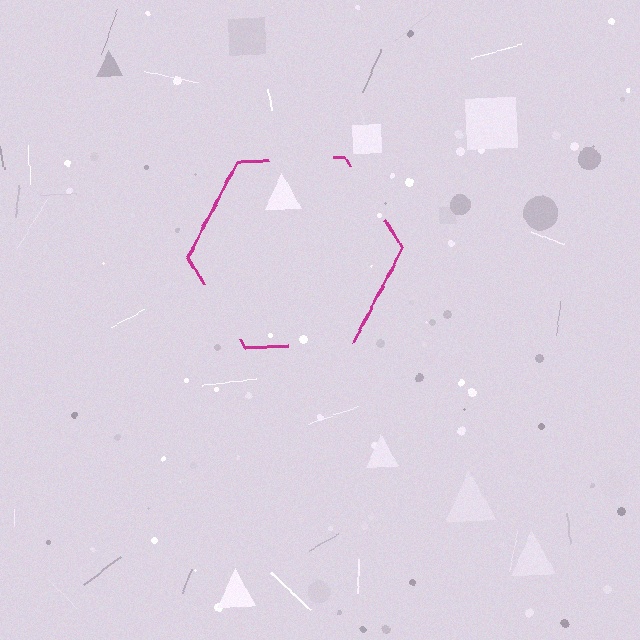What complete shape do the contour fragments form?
The contour fragments form a hexagon.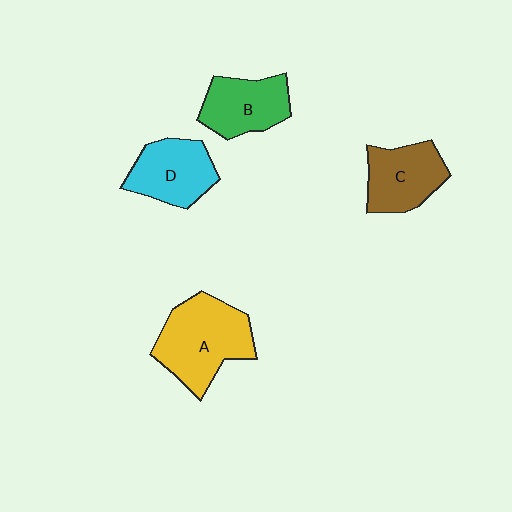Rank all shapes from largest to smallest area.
From largest to smallest: A (yellow), D (cyan), C (brown), B (green).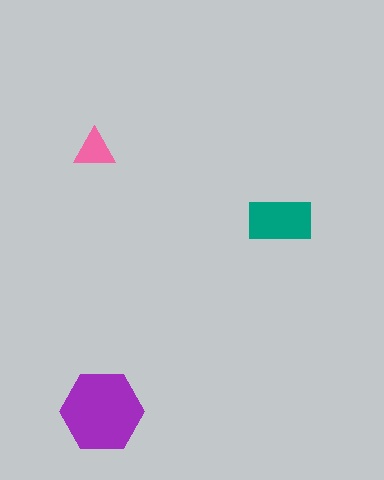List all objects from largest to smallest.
The purple hexagon, the teal rectangle, the pink triangle.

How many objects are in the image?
There are 3 objects in the image.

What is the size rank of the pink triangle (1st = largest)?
3rd.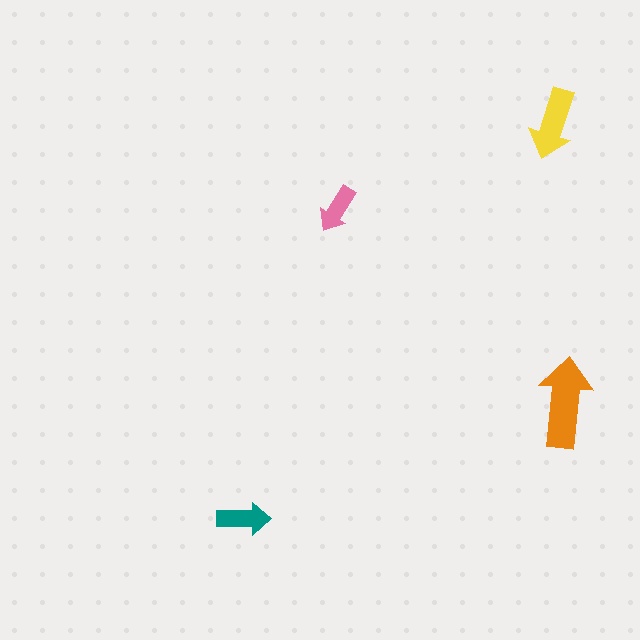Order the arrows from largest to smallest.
the orange one, the yellow one, the teal one, the pink one.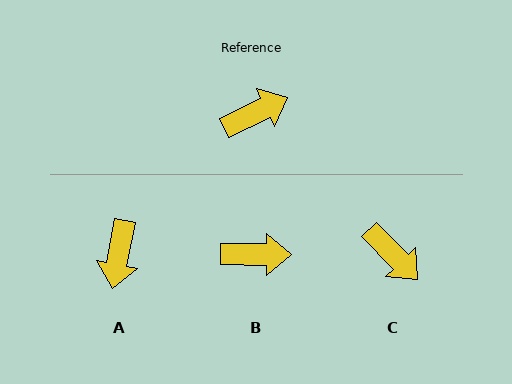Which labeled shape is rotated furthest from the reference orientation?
A, about 127 degrees away.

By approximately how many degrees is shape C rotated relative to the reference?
Approximately 72 degrees clockwise.